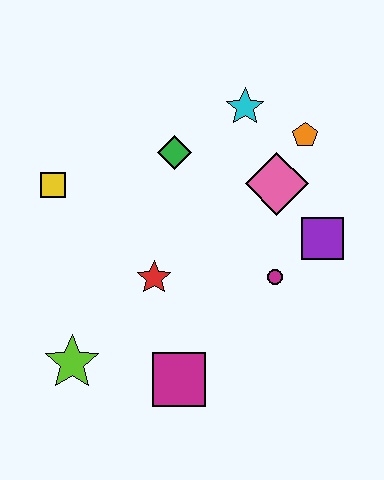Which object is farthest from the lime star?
The orange pentagon is farthest from the lime star.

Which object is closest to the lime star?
The magenta square is closest to the lime star.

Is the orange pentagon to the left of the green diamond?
No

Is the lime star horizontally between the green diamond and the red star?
No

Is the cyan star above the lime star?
Yes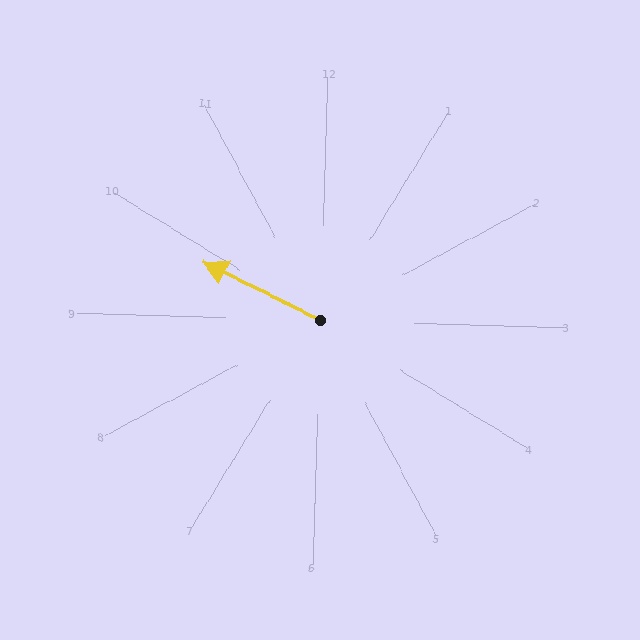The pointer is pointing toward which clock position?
Roughly 10 o'clock.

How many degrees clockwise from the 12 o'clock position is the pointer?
Approximately 295 degrees.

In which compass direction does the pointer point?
Northwest.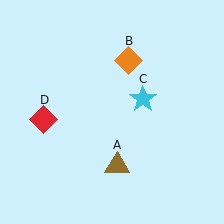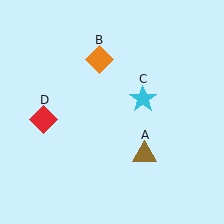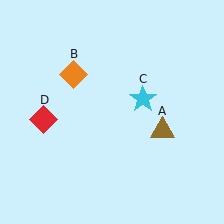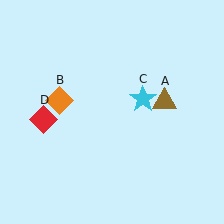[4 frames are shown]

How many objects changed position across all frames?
2 objects changed position: brown triangle (object A), orange diamond (object B).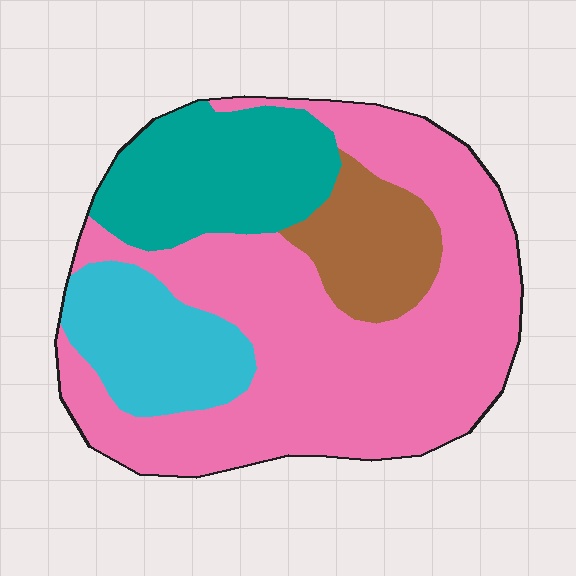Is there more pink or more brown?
Pink.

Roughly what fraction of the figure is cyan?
Cyan covers 14% of the figure.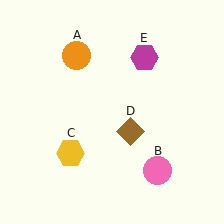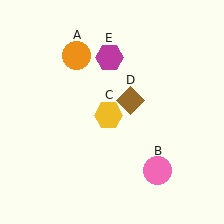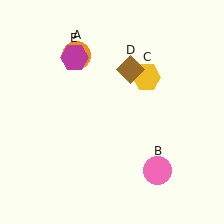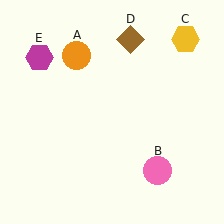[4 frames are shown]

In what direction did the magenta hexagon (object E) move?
The magenta hexagon (object E) moved left.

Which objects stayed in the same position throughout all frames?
Orange circle (object A) and pink circle (object B) remained stationary.